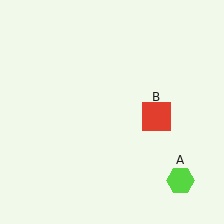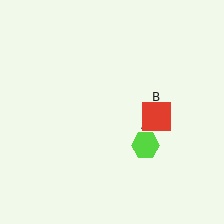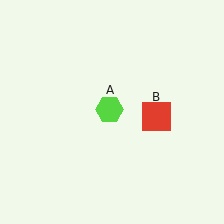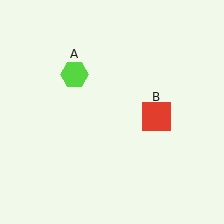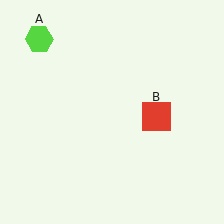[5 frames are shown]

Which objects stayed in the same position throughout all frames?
Red square (object B) remained stationary.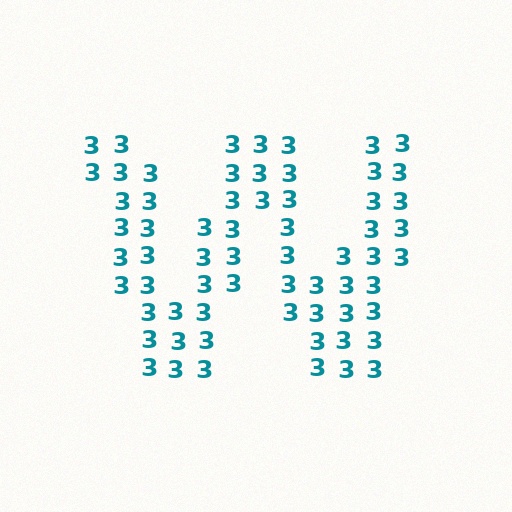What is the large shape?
The large shape is the letter W.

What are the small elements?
The small elements are digit 3's.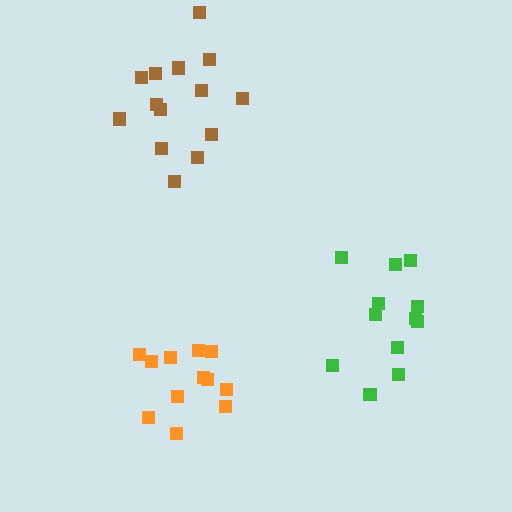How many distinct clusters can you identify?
There are 3 distinct clusters.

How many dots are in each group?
Group 1: 12 dots, Group 2: 12 dots, Group 3: 14 dots (38 total).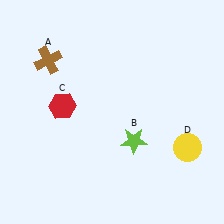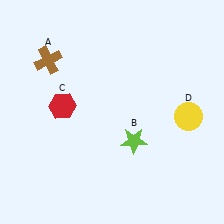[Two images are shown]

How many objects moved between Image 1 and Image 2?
1 object moved between the two images.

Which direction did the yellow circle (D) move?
The yellow circle (D) moved up.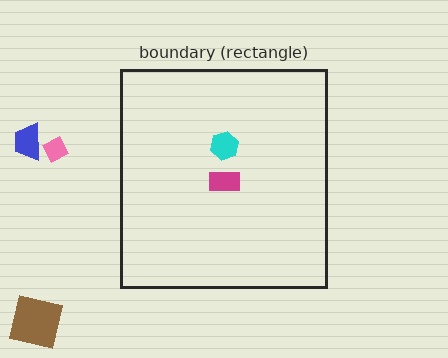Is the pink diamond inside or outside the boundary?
Outside.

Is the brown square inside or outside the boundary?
Outside.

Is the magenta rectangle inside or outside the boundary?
Inside.